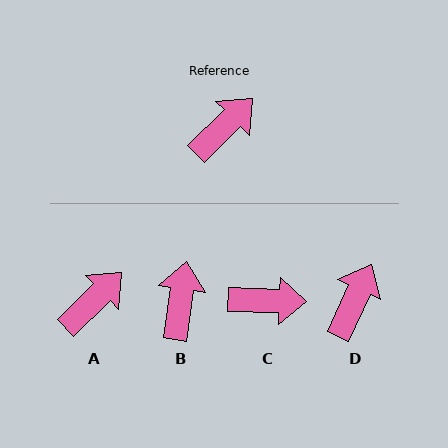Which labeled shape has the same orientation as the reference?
A.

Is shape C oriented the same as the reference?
No, it is off by about 46 degrees.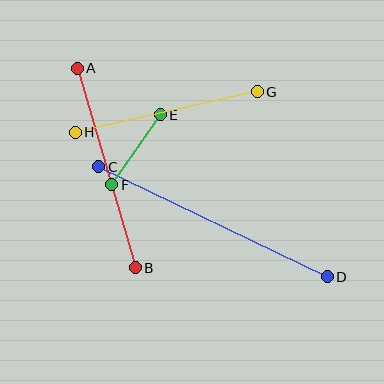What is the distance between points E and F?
The distance is approximately 85 pixels.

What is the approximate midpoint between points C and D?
The midpoint is at approximately (213, 222) pixels.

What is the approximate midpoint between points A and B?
The midpoint is at approximately (106, 168) pixels.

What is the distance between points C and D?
The distance is approximately 254 pixels.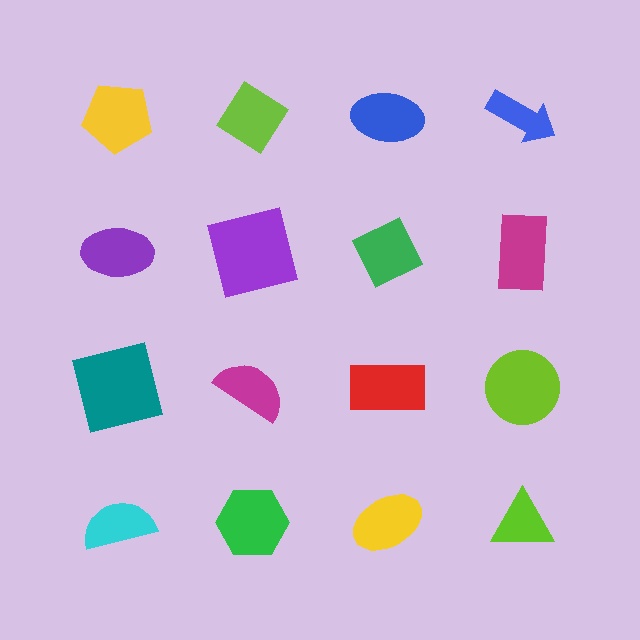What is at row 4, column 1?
A cyan semicircle.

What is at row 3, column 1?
A teal square.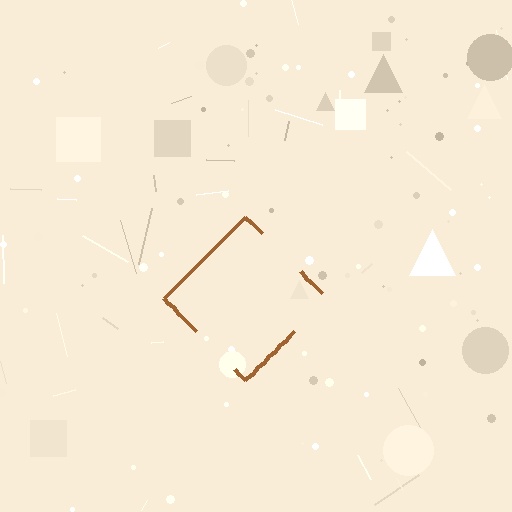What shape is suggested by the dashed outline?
The dashed outline suggests a diamond.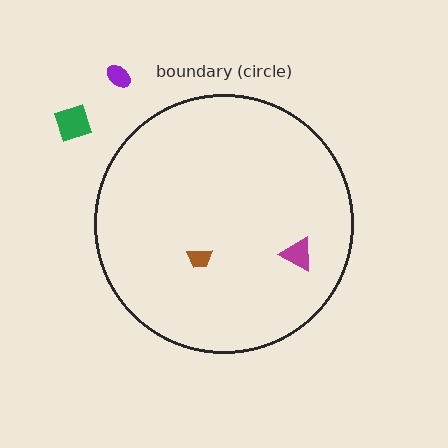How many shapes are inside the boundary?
2 inside, 2 outside.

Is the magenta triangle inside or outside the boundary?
Inside.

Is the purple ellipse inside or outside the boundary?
Outside.